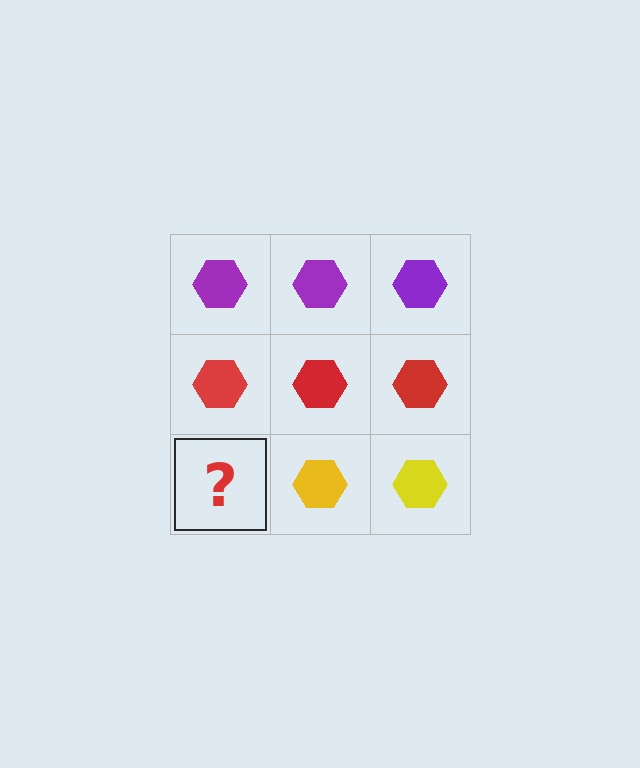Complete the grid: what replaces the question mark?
The question mark should be replaced with a yellow hexagon.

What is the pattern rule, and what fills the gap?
The rule is that each row has a consistent color. The gap should be filled with a yellow hexagon.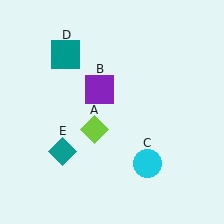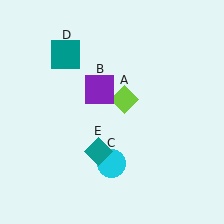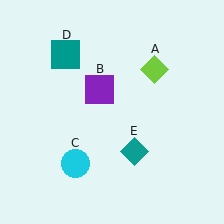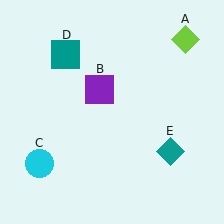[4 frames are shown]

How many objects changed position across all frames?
3 objects changed position: lime diamond (object A), cyan circle (object C), teal diamond (object E).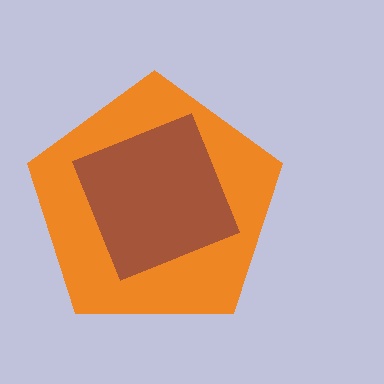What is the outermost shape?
The orange pentagon.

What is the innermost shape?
The brown square.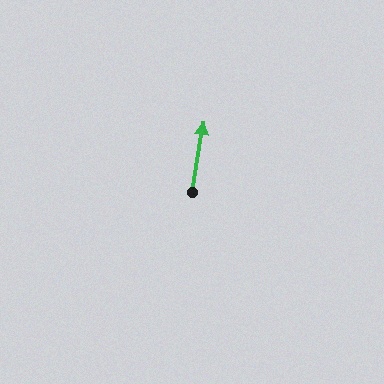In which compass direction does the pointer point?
North.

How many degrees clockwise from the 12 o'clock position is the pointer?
Approximately 9 degrees.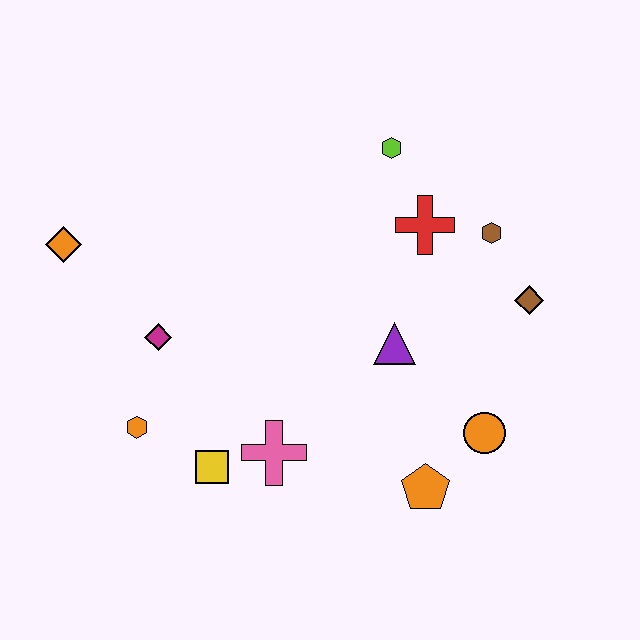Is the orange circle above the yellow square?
Yes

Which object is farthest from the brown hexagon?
The orange diamond is farthest from the brown hexagon.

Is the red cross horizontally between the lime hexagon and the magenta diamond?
No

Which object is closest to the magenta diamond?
The orange hexagon is closest to the magenta diamond.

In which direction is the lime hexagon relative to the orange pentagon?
The lime hexagon is above the orange pentagon.